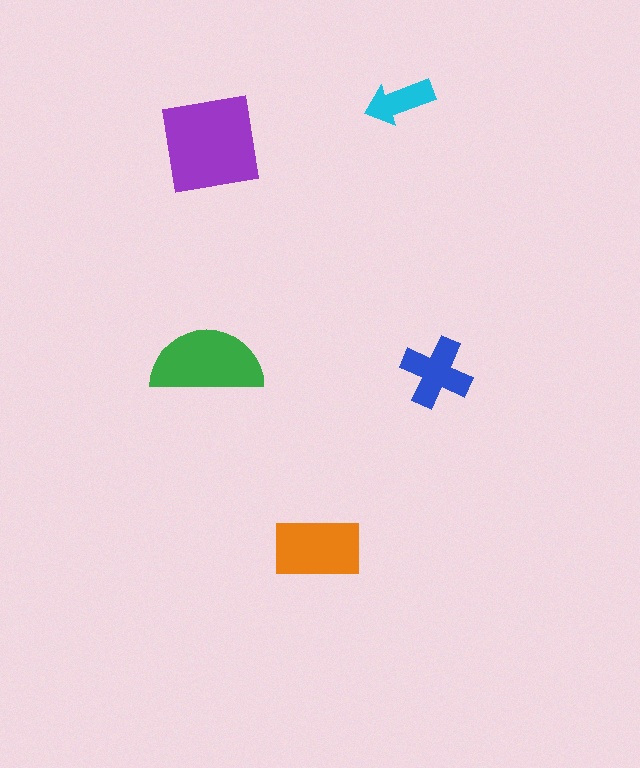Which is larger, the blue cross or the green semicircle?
The green semicircle.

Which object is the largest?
The purple square.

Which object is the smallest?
The cyan arrow.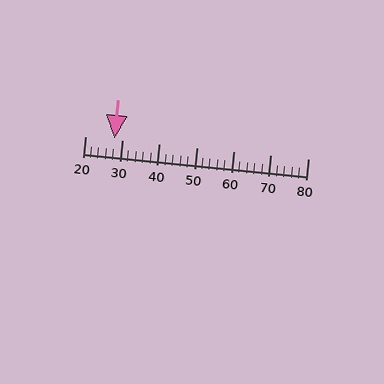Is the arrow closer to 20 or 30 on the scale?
The arrow is closer to 30.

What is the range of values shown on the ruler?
The ruler shows values from 20 to 80.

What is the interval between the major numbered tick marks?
The major tick marks are spaced 10 units apart.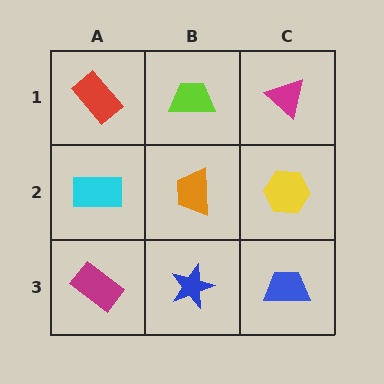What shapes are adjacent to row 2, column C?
A magenta triangle (row 1, column C), a blue trapezoid (row 3, column C), an orange trapezoid (row 2, column B).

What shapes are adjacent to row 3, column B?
An orange trapezoid (row 2, column B), a magenta rectangle (row 3, column A), a blue trapezoid (row 3, column C).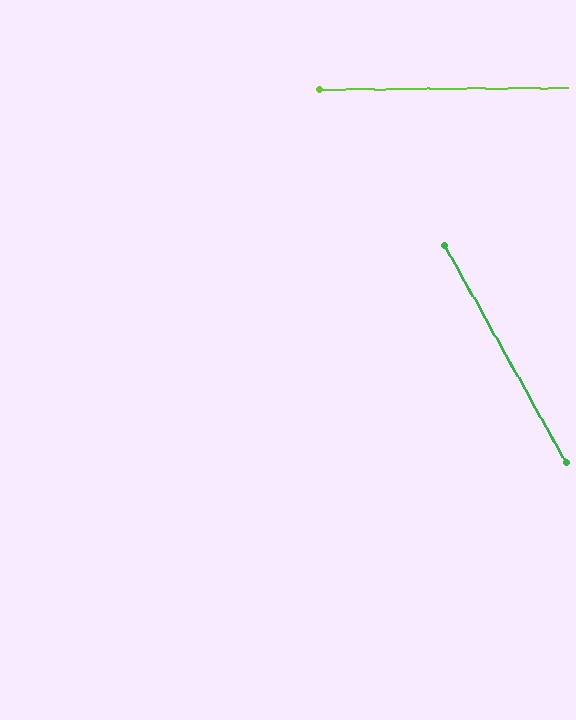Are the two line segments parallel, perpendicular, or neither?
Neither parallel nor perpendicular — they differ by about 61°.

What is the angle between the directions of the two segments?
Approximately 61 degrees.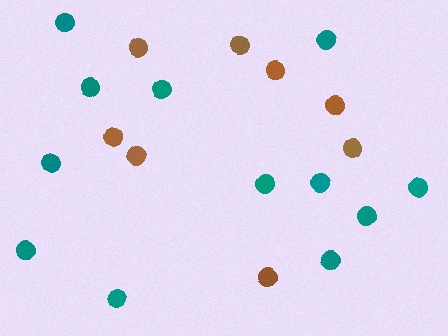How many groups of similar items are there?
There are 2 groups: one group of brown circles (8) and one group of teal circles (12).